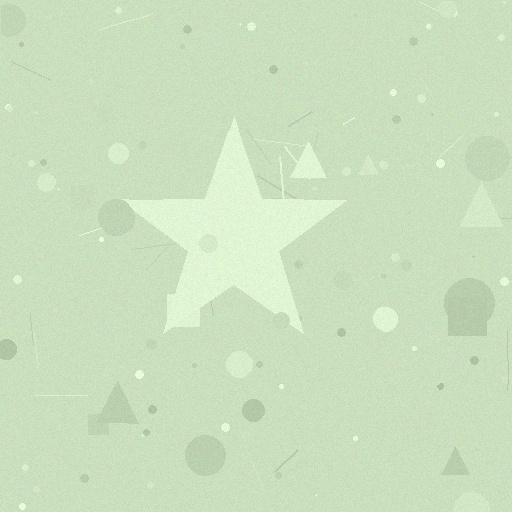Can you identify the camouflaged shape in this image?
The camouflaged shape is a star.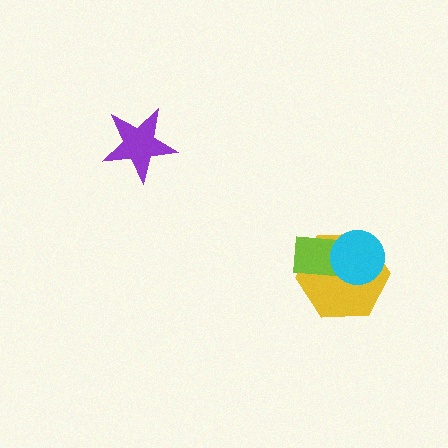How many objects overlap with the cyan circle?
2 objects overlap with the cyan circle.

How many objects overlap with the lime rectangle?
2 objects overlap with the lime rectangle.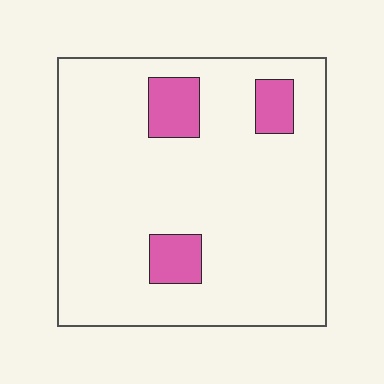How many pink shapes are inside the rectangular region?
3.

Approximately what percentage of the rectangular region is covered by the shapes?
Approximately 10%.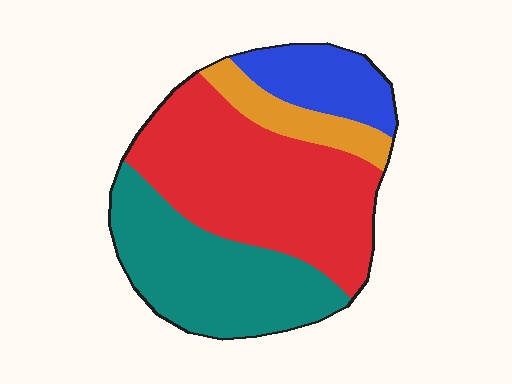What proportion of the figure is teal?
Teal covers 32% of the figure.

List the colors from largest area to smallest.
From largest to smallest: red, teal, blue, orange.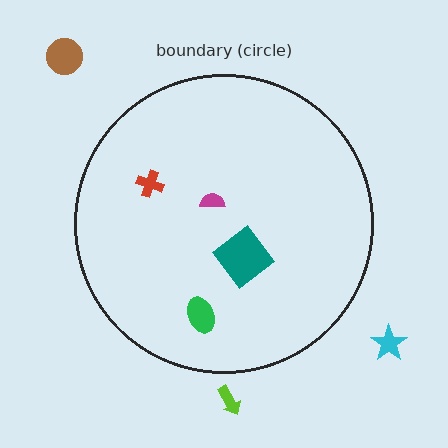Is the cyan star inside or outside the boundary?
Outside.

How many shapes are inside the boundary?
4 inside, 3 outside.